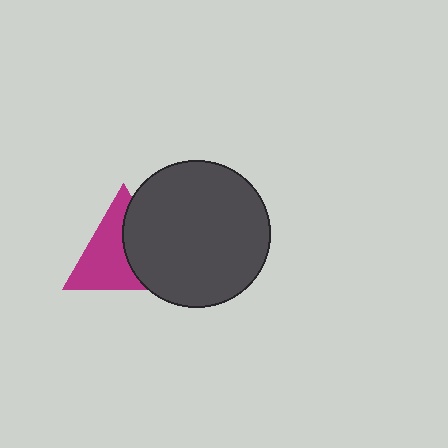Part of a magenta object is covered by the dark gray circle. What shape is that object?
It is a triangle.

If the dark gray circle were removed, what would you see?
You would see the complete magenta triangle.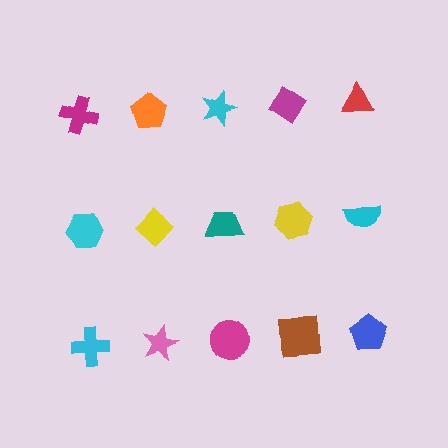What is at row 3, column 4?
A brown square.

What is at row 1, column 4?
A magenta diamond.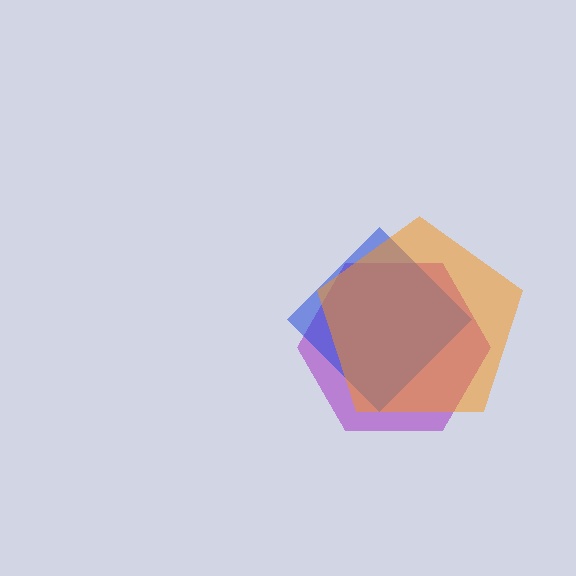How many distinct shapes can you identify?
There are 3 distinct shapes: a purple hexagon, a blue diamond, an orange pentagon.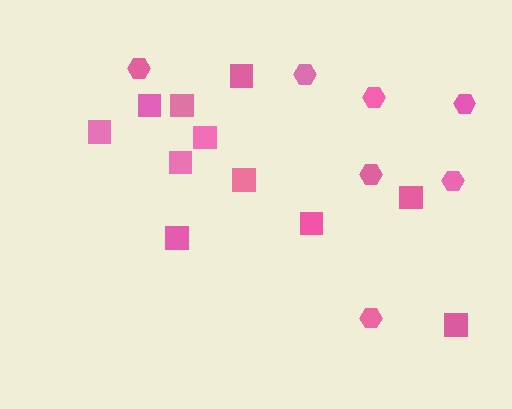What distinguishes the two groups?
There are 2 groups: one group of hexagons (7) and one group of squares (11).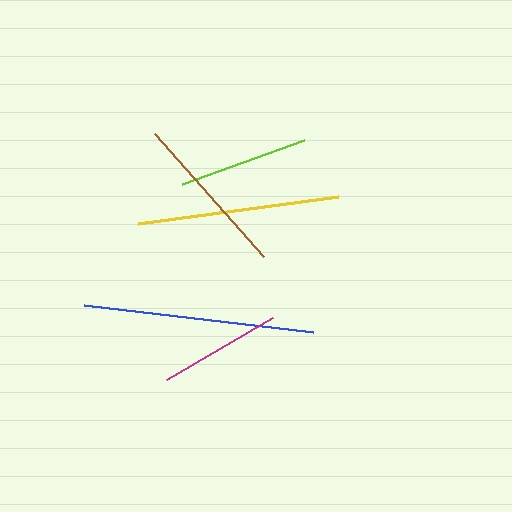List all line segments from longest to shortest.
From longest to shortest: blue, yellow, brown, lime, magenta.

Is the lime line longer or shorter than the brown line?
The brown line is longer than the lime line.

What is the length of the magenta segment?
The magenta segment is approximately 123 pixels long.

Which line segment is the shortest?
The magenta line is the shortest at approximately 123 pixels.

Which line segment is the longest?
The blue line is the longest at approximately 231 pixels.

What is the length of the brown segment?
The brown segment is approximately 164 pixels long.